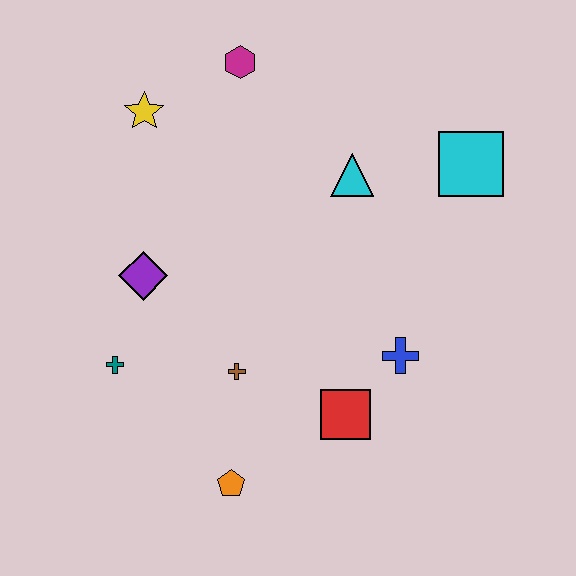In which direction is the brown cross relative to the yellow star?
The brown cross is below the yellow star.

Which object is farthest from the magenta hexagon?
The orange pentagon is farthest from the magenta hexagon.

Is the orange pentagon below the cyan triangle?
Yes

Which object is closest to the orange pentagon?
The brown cross is closest to the orange pentagon.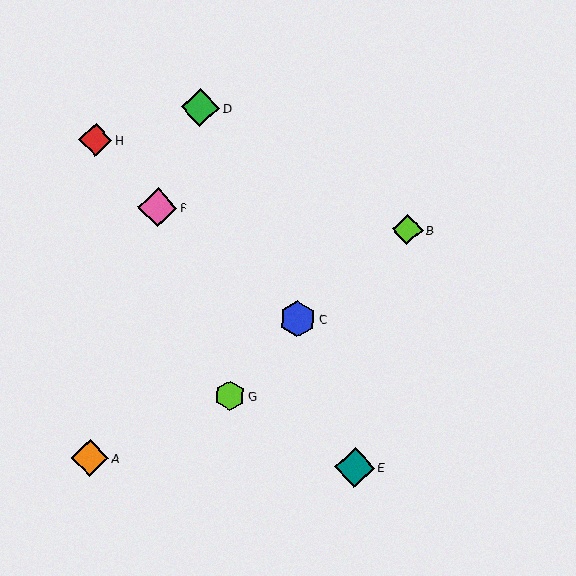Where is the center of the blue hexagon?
The center of the blue hexagon is at (297, 319).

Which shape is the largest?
The pink diamond (labeled F) is the largest.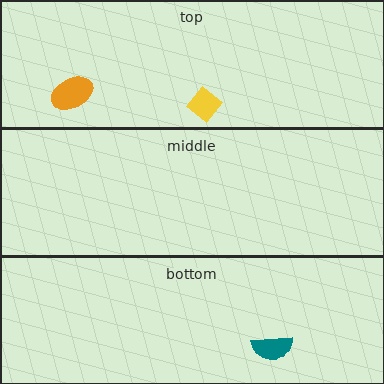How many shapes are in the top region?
2.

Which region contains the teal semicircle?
The bottom region.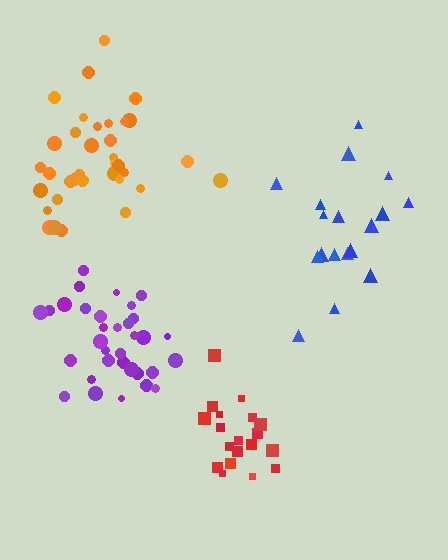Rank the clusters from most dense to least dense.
red, purple, orange, blue.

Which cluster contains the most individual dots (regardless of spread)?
Purple (35).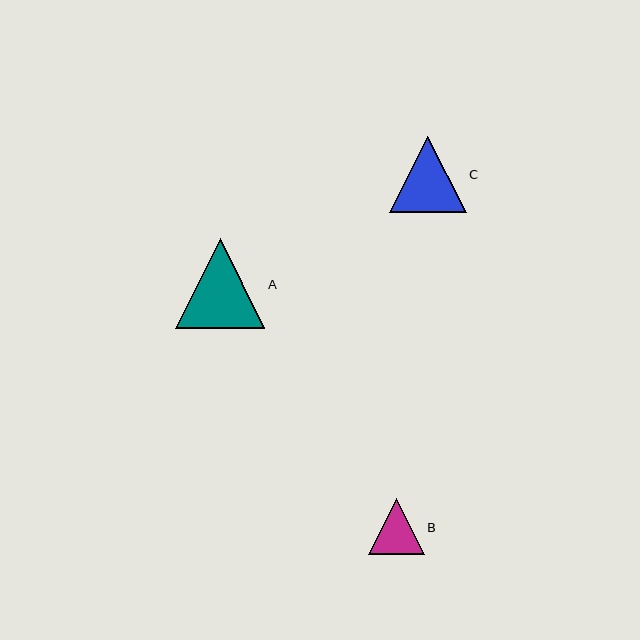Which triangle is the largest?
Triangle A is the largest with a size of approximately 89 pixels.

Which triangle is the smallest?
Triangle B is the smallest with a size of approximately 56 pixels.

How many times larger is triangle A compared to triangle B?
Triangle A is approximately 1.6 times the size of triangle B.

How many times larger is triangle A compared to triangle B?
Triangle A is approximately 1.6 times the size of triangle B.